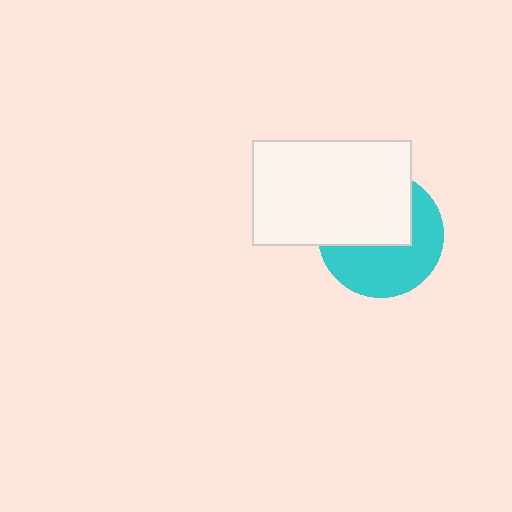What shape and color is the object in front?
The object in front is a white rectangle.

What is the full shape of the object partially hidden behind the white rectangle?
The partially hidden object is a cyan circle.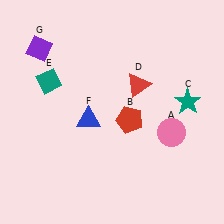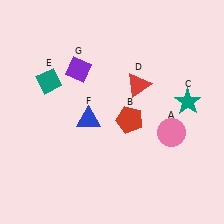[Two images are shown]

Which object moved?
The purple diamond (G) moved right.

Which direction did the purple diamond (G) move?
The purple diamond (G) moved right.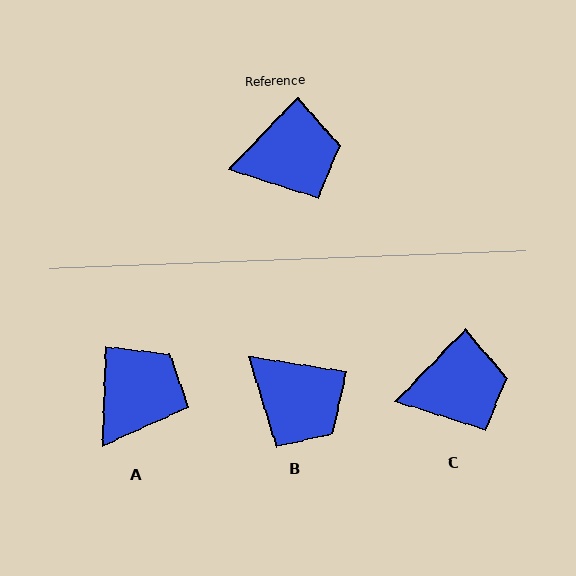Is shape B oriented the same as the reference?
No, it is off by about 55 degrees.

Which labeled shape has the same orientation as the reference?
C.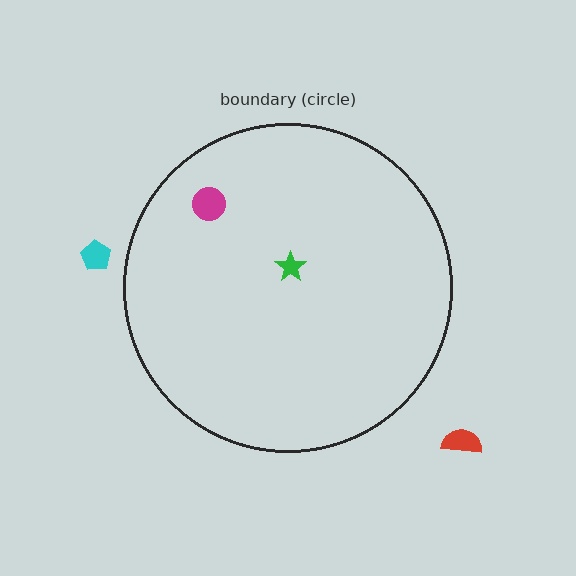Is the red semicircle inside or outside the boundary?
Outside.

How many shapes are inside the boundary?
2 inside, 2 outside.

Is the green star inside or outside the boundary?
Inside.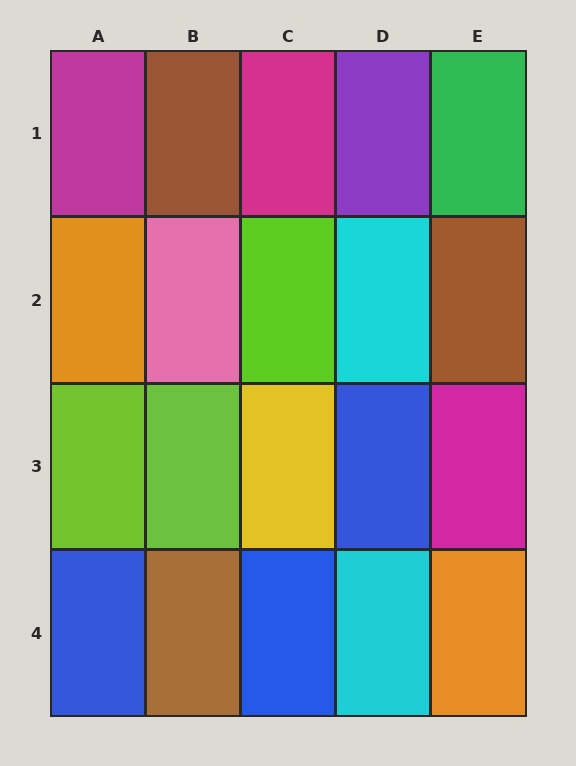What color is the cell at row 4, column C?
Blue.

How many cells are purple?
1 cell is purple.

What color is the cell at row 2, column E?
Brown.